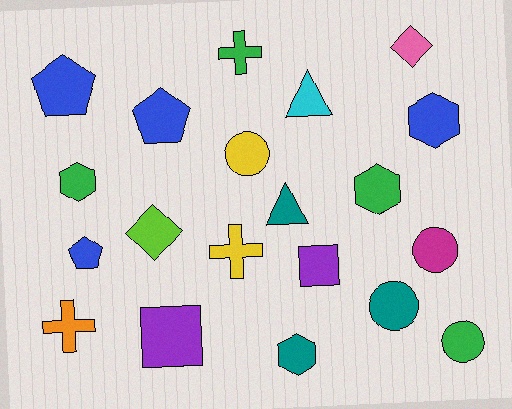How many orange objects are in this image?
There is 1 orange object.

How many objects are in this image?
There are 20 objects.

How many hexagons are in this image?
There are 4 hexagons.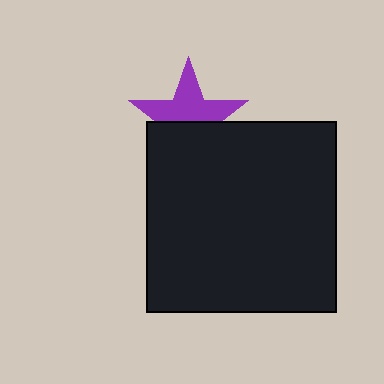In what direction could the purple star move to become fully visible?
The purple star could move up. That would shift it out from behind the black square entirely.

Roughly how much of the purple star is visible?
About half of it is visible (roughly 57%).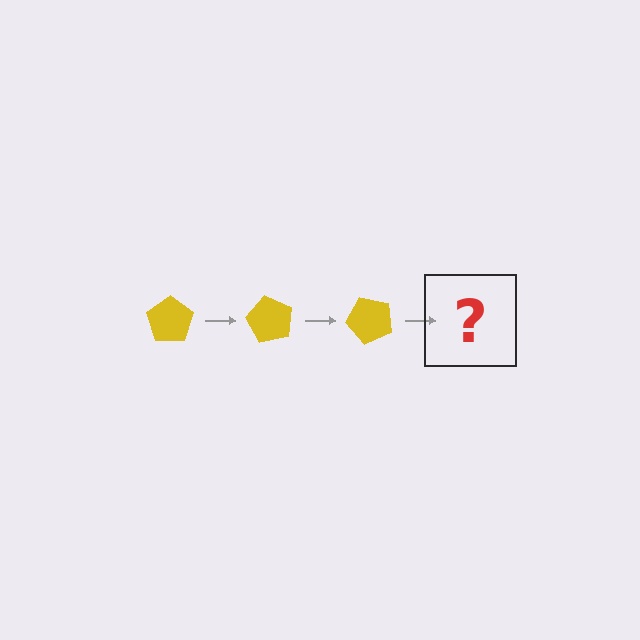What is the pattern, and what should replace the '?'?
The pattern is that the pentagon rotates 60 degrees each step. The '?' should be a yellow pentagon rotated 180 degrees.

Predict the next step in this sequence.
The next step is a yellow pentagon rotated 180 degrees.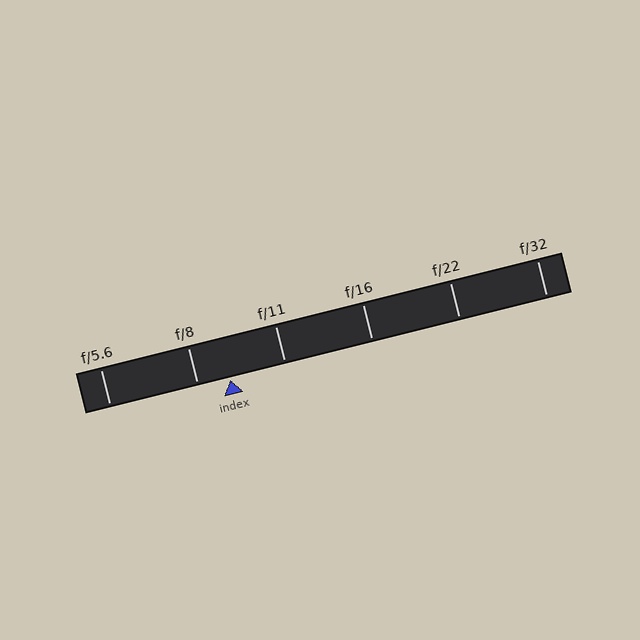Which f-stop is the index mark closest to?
The index mark is closest to f/8.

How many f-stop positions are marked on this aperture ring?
There are 6 f-stop positions marked.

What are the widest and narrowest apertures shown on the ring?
The widest aperture shown is f/5.6 and the narrowest is f/32.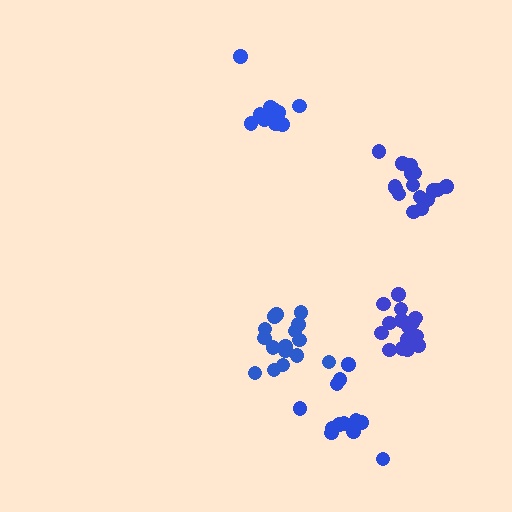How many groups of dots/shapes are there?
There are 5 groups.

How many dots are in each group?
Group 1: 16 dots, Group 2: 13 dots, Group 3: 12 dots, Group 4: 16 dots, Group 5: 16 dots (73 total).